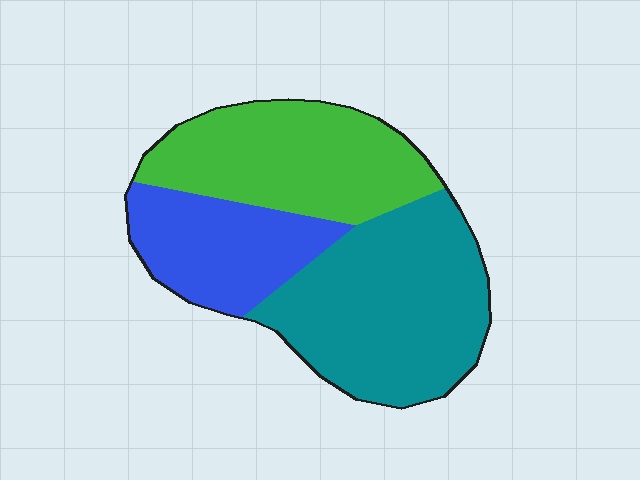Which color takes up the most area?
Teal, at roughly 45%.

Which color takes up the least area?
Blue, at roughly 25%.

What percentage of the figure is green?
Green covers 34% of the figure.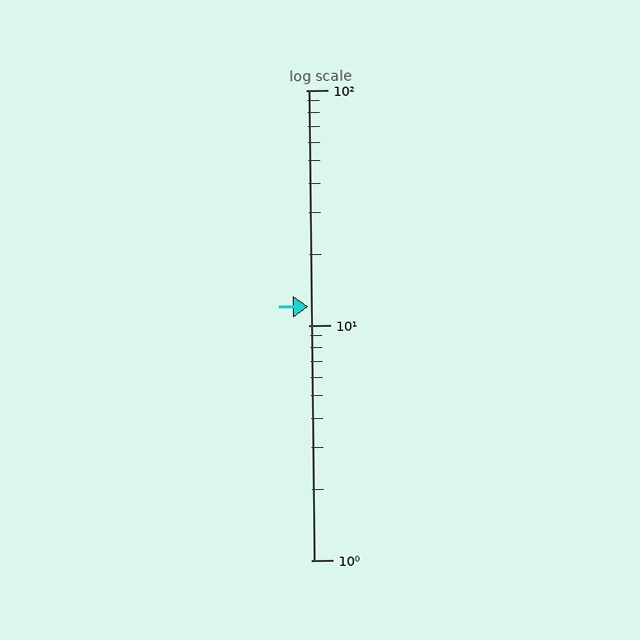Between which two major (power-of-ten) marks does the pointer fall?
The pointer is between 10 and 100.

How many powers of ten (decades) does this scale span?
The scale spans 2 decades, from 1 to 100.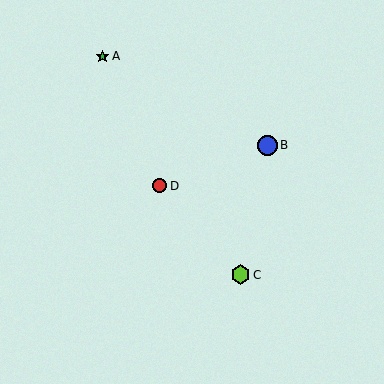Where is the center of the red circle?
The center of the red circle is at (160, 186).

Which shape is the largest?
The blue circle (labeled B) is the largest.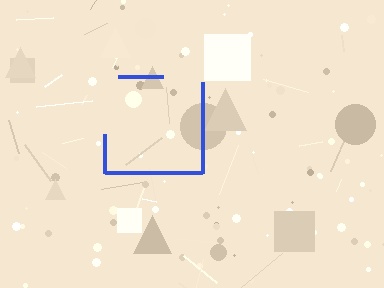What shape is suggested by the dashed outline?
The dashed outline suggests a square.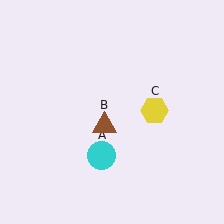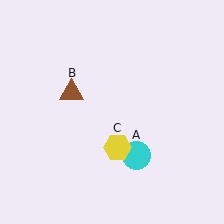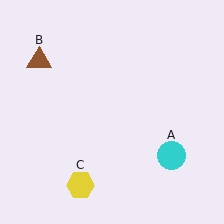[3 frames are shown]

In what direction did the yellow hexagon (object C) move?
The yellow hexagon (object C) moved down and to the left.